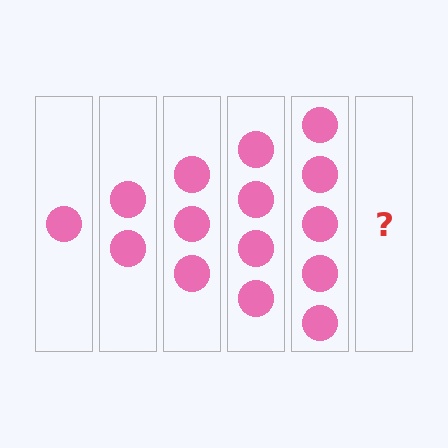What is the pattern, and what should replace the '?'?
The pattern is that each step adds one more circle. The '?' should be 6 circles.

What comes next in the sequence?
The next element should be 6 circles.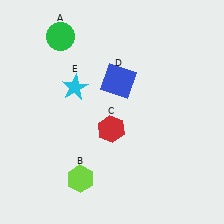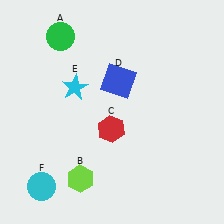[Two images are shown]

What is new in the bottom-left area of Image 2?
A cyan circle (F) was added in the bottom-left area of Image 2.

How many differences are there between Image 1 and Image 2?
There is 1 difference between the two images.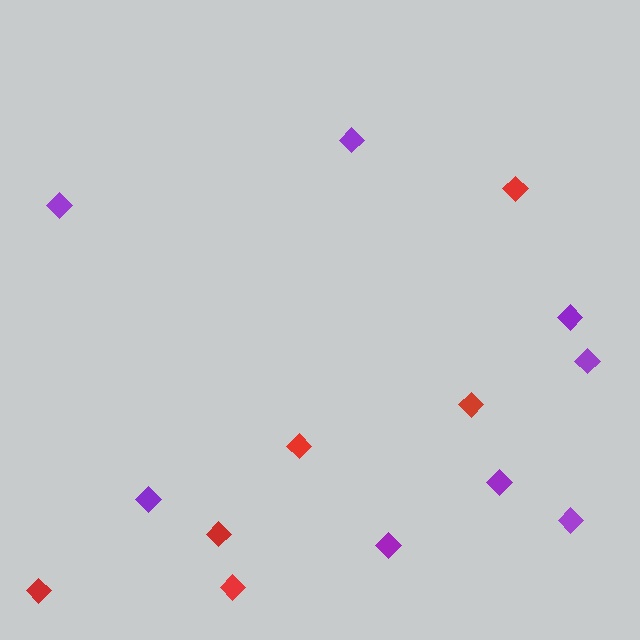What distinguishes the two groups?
There are 2 groups: one group of red diamonds (6) and one group of purple diamonds (8).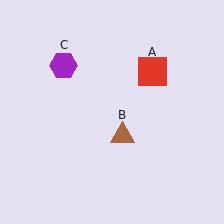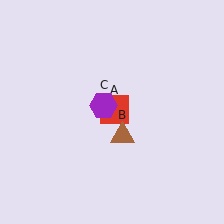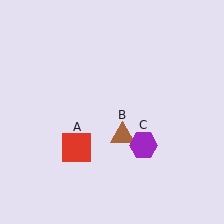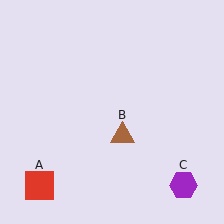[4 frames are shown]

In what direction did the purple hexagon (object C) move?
The purple hexagon (object C) moved down and to the right.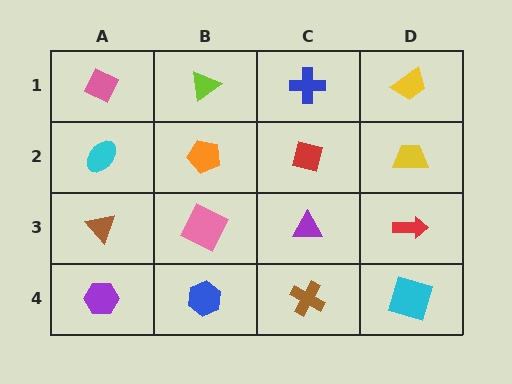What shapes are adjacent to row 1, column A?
A cyan ellipse (row 2, column A), a lime triangle (row 1, column B).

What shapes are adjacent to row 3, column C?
A red diamond (row 2, column C), a brown cross (row 4, column C), a pink square (row 3, column B), a red arrow (row 3, column D).